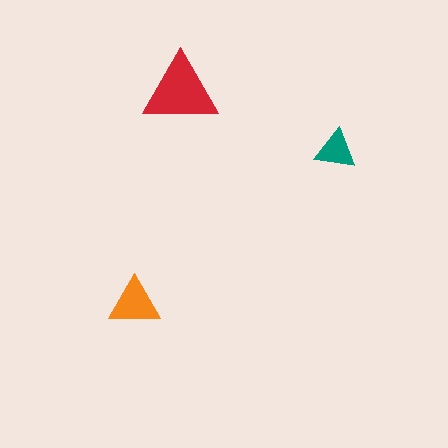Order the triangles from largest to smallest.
the red one, the orange one, the teal one.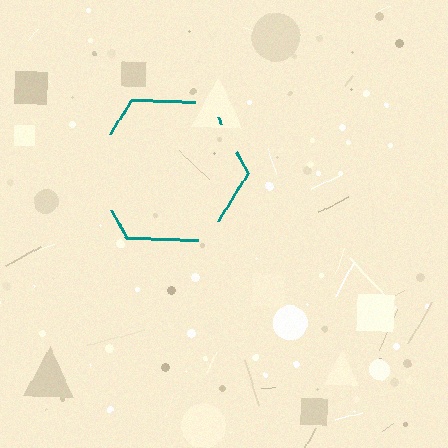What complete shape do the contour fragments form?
The contour fragments form a hexagon.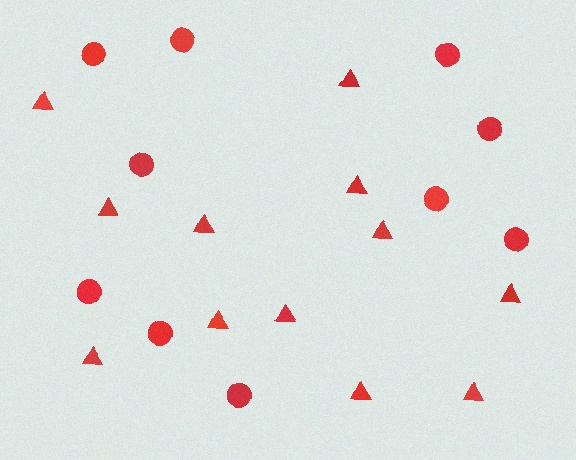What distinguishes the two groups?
There are 2 groups: one group of circles (10) and one group of triangles (12).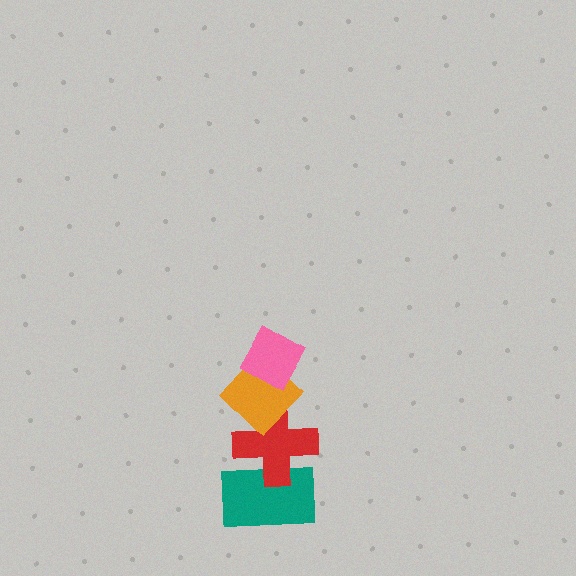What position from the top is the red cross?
The red cross is 3rd from the top.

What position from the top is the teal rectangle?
The teal rectangle is 4th from the top.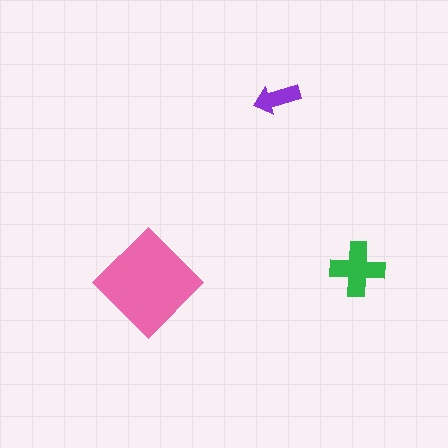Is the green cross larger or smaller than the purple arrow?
Larger.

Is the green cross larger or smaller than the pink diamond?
Smaller.